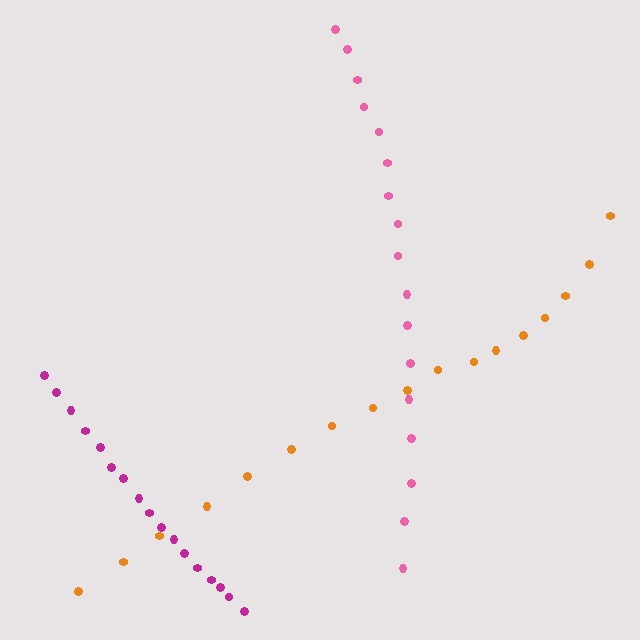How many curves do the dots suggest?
There are 3 distinct paths.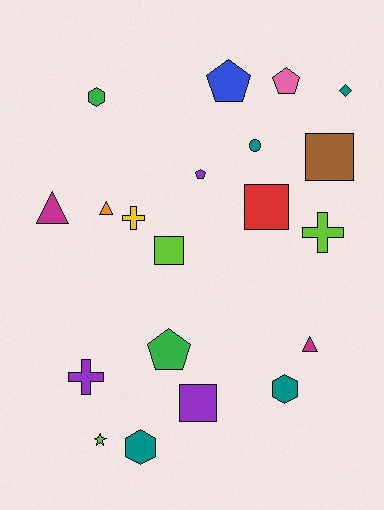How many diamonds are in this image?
There is 1 diamond.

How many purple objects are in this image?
There are 3 purple objects.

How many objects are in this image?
There are 20 objects.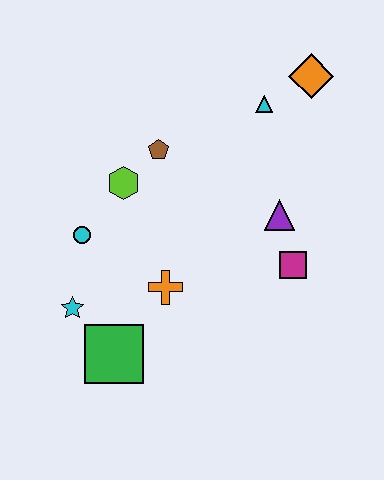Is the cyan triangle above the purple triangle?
Yes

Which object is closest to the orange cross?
The green square is closest to the orange cross.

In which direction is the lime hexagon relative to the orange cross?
The lime hexagon is above the orange cross.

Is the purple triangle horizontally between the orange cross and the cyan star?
No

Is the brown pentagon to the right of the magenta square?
No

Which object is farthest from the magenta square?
The cyan star is farthest from the magenta square.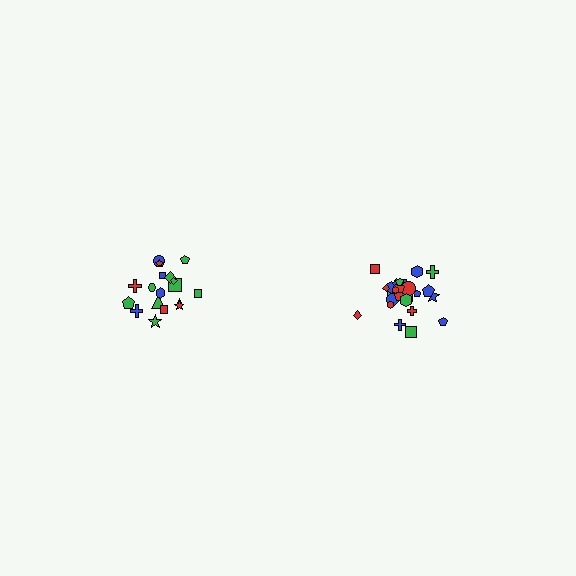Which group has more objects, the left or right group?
The right group.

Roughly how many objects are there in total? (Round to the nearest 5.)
Roughly 45 objects in total.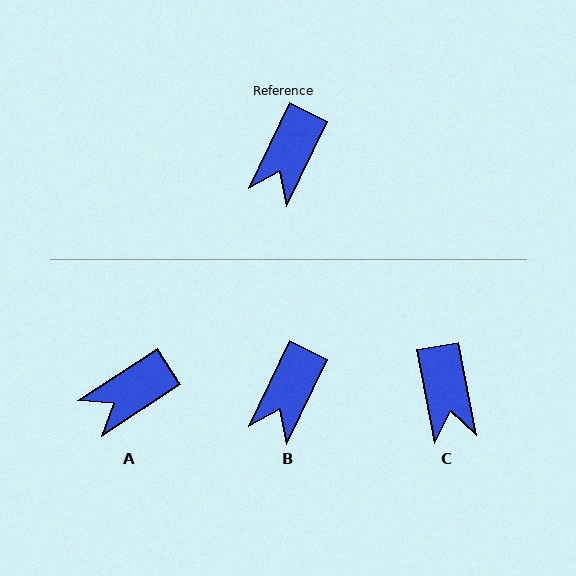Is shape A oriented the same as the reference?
No, it is off by about 31 degrees.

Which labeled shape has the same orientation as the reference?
B.